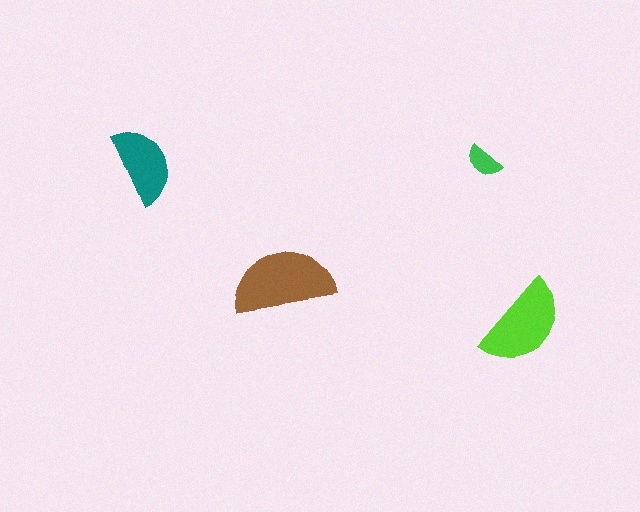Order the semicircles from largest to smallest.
the brown one, the lime one, the teal one, the green one.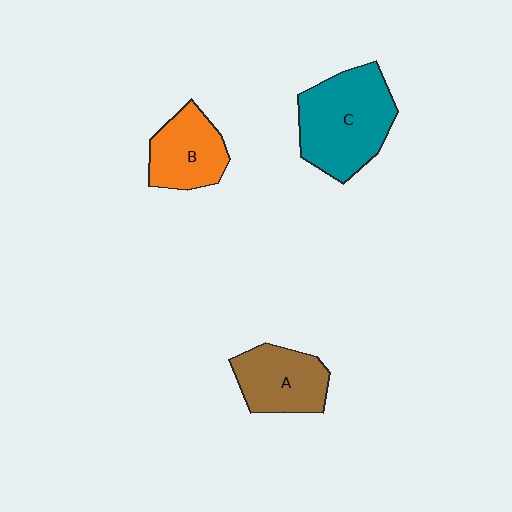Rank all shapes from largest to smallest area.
From largest to smallest: C (teal), A (brown), B (orange).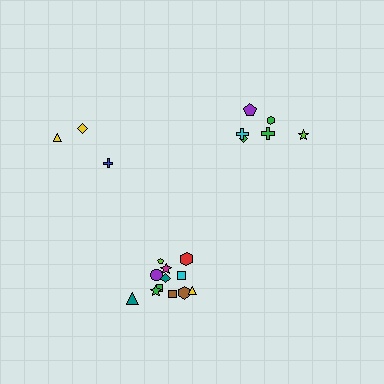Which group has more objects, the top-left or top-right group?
The top-right group.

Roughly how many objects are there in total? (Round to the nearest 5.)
Roughly 20 objects in total.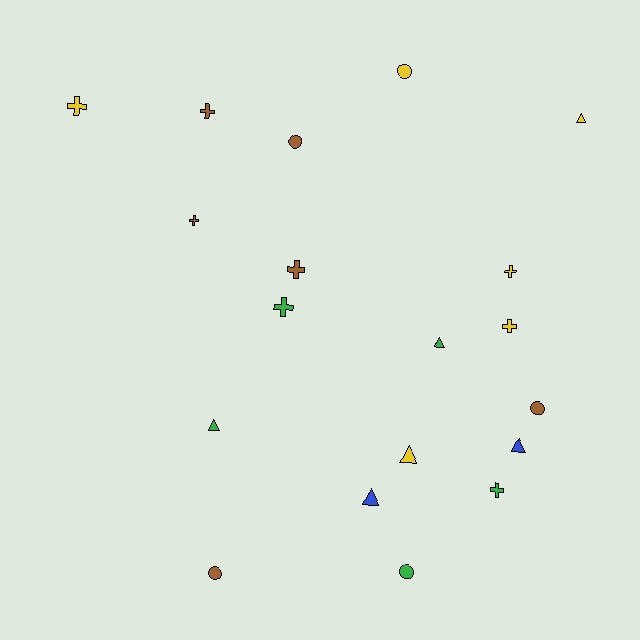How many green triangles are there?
There are 2 green triangles.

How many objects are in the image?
There are 19 objects.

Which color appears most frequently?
Brown, with 6 objects.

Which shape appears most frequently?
Cross, with 8 objects.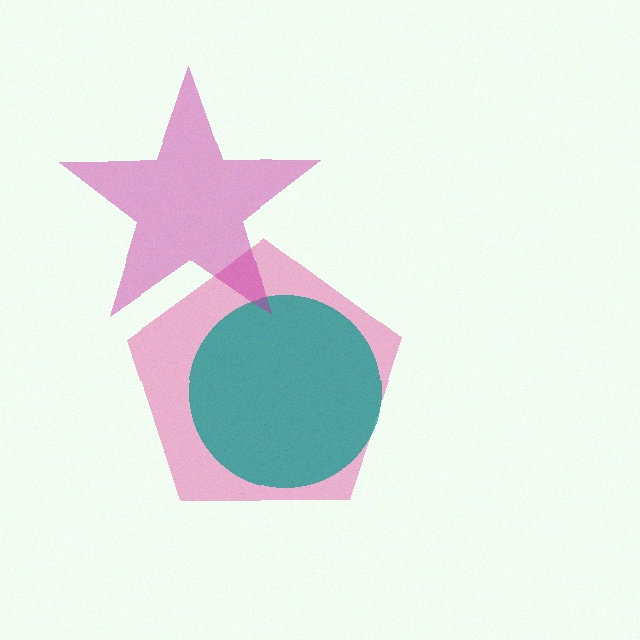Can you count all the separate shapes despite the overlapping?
Yes, there are 3 separate shapes.